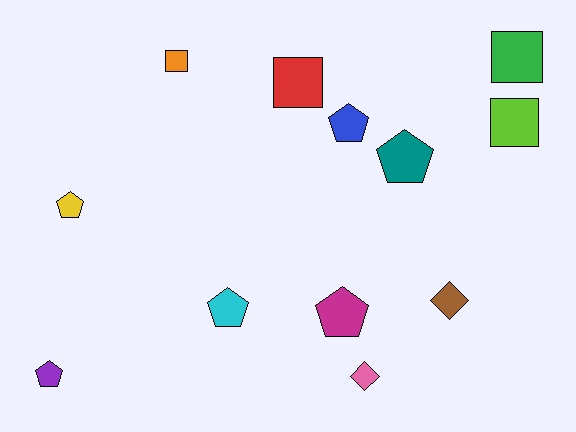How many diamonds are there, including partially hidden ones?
There are 2 diamonds.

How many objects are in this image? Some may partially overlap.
There are 12 objects.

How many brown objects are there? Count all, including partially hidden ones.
There is 1 brown object.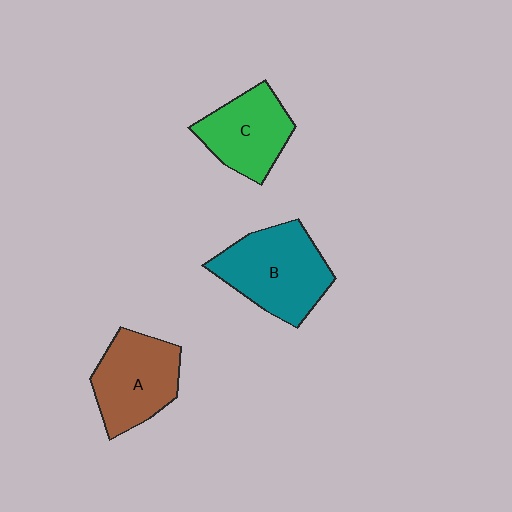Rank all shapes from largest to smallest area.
From largest to smallest: B (teal), A (brown), C (green).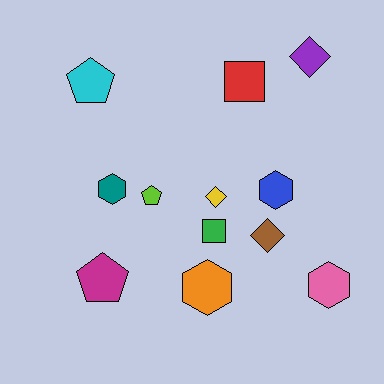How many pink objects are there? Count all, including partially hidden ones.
There is 1 pink object.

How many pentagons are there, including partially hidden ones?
There are 3 pentagons.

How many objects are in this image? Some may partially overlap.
There are 12 objects.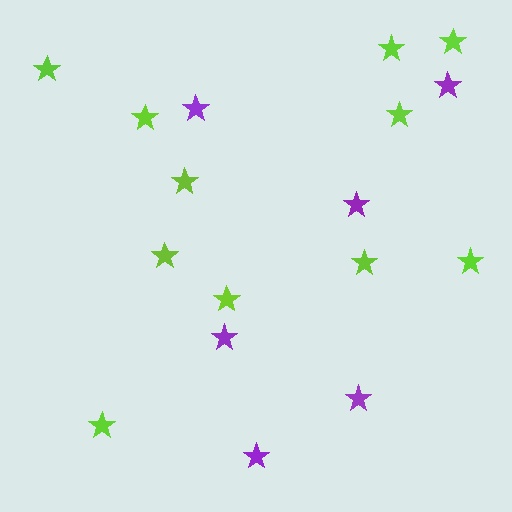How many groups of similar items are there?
There are 2 groups: one group of lime stars (11) and one group of purple stars (6).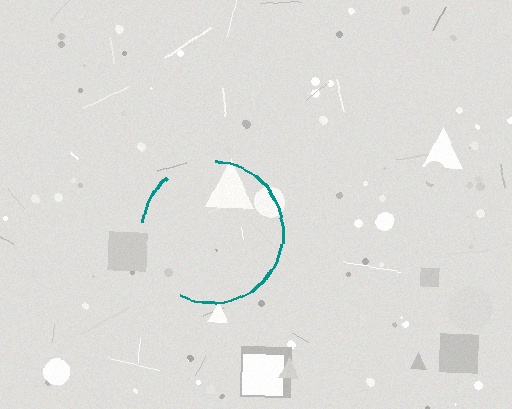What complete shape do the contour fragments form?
The contour fragments form a circle.